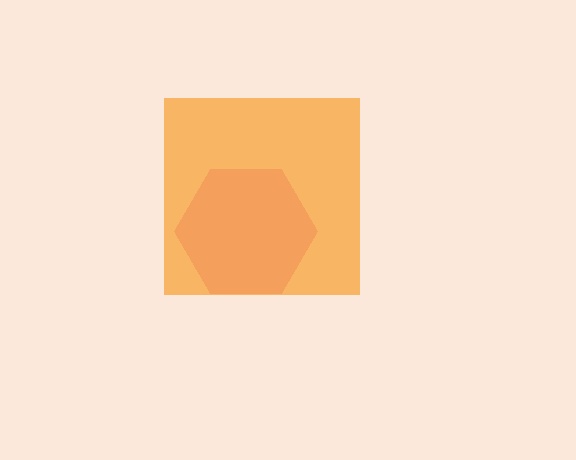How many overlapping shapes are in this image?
There are 2 overlapping shapes in the image.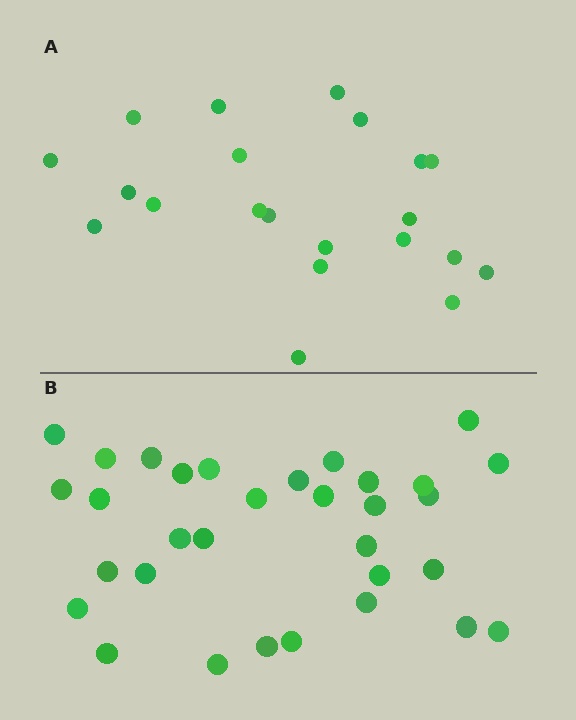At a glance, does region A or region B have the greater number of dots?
Region B (the bottom region) has more dots.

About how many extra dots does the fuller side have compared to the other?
Region B has roughly 12 or so more dots than region A.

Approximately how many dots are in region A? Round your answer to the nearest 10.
About 20 dots. (The exact count is 21, which rounds to 20.)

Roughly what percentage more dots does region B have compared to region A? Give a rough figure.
About 50% more.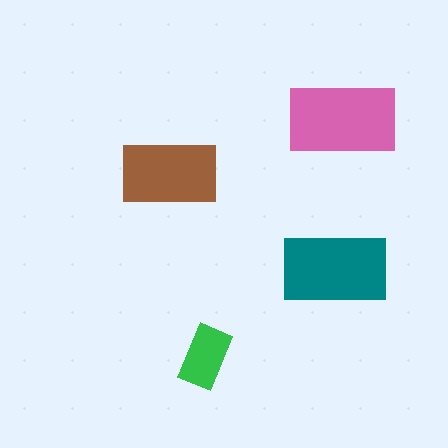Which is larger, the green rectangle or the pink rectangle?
The pink one.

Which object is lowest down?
The green rectangle is bottommost.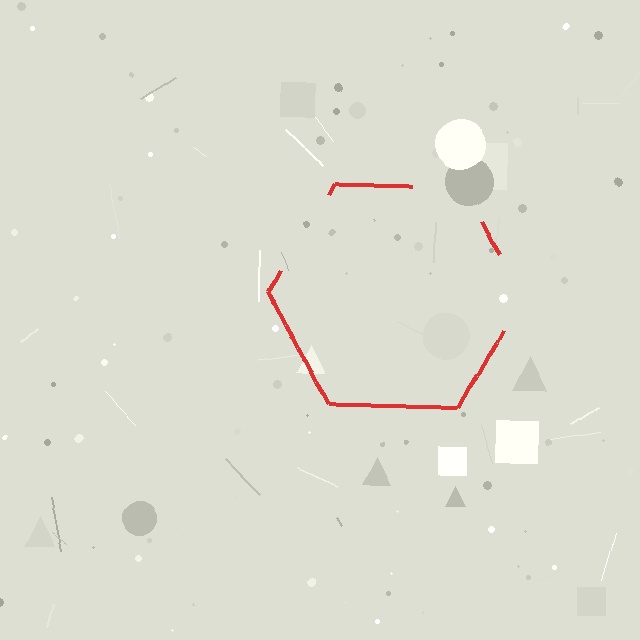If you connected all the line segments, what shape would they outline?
They would outline a hexagon.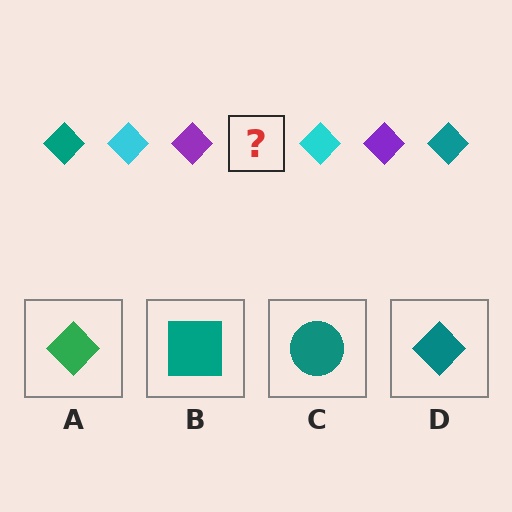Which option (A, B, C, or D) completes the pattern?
D.